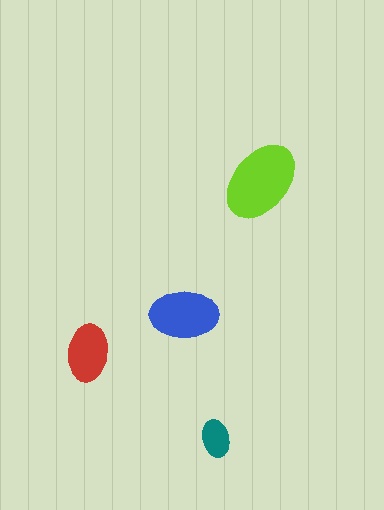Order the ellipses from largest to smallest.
the lime one, the blue one, the red one, the teal one.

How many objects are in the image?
There are 4 objects in the image.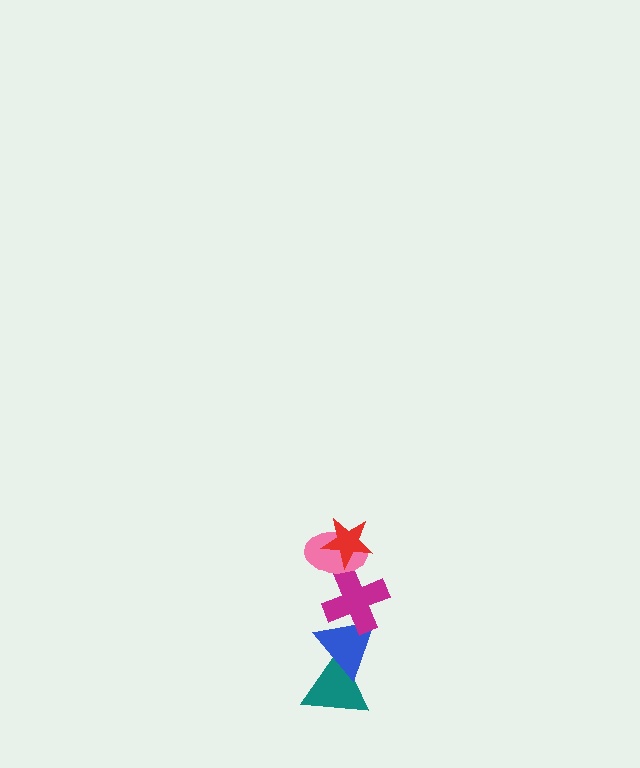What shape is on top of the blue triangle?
The magenta cross is on top of the blue triangle.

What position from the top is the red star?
The red star is 1st from the top.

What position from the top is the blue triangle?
The blue triangle is 4th from the top.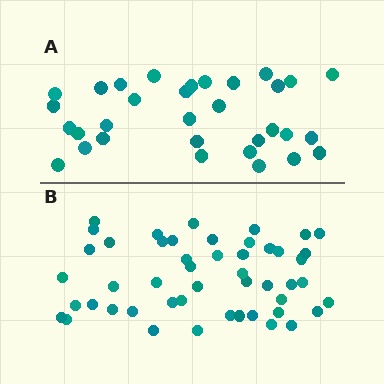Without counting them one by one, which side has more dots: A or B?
Region B (the bottom region) has more dots.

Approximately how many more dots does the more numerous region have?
Region B has approximately 15 more dots than region A.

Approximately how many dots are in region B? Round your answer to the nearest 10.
About 50 dots. (The exact count is 49, which rounds to 50.)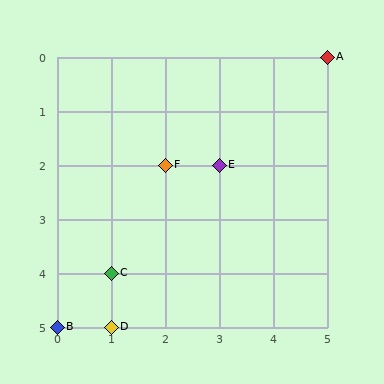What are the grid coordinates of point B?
Point B is at grid coordinates (0, 5).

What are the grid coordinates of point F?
Point F is at grid coordinates (2, 2).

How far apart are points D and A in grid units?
Points D and A are 4 columns and 5 rows apart (about 6.4 grid units diagonally).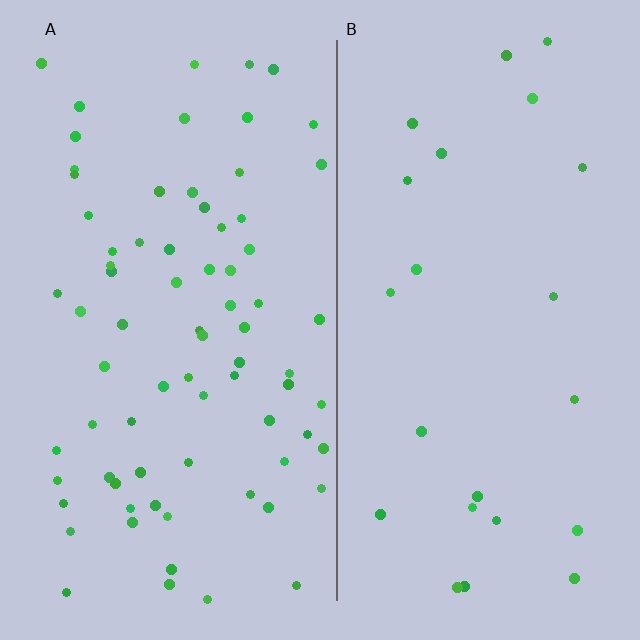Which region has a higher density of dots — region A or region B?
A (the left).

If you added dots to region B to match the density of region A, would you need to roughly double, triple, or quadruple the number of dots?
Approximately triple.